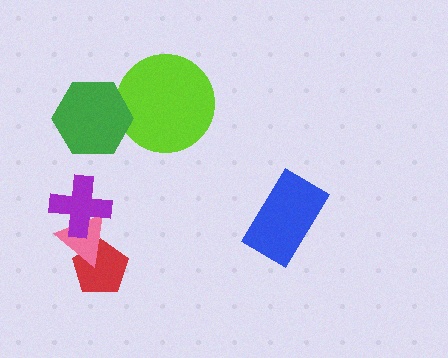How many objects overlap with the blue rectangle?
0 objects overlap with the blue rectangle.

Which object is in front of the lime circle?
The green hexagon is in front of the lime circle.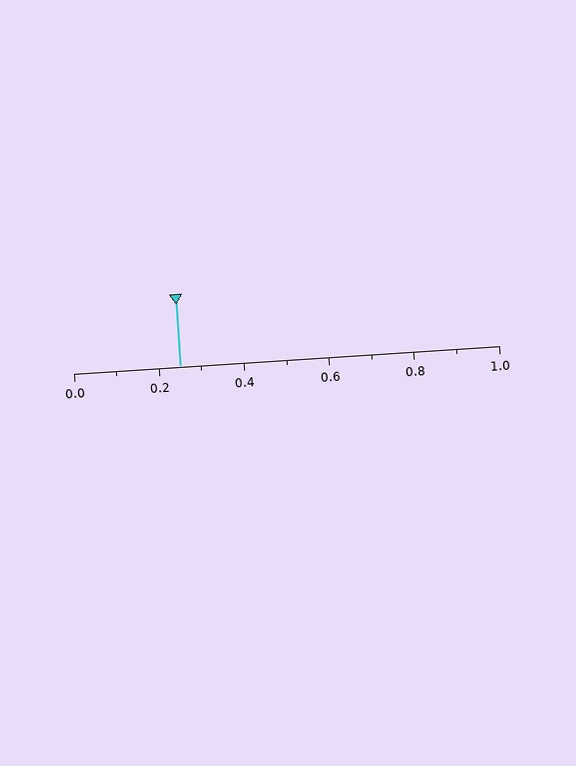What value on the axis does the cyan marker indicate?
The marker indicates approximately 0.25.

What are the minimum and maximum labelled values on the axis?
The axis runs from 0.0 to 1.0.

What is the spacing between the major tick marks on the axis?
The major ticks are spaced 0.2 apart.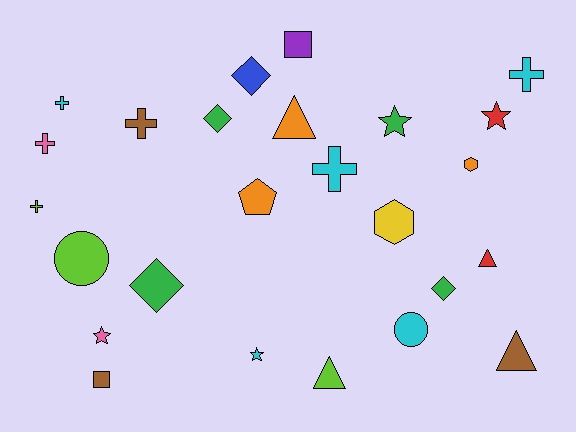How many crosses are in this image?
There are 6 crosses.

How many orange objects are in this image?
There are 3 orange objects.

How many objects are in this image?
There are 25 objects.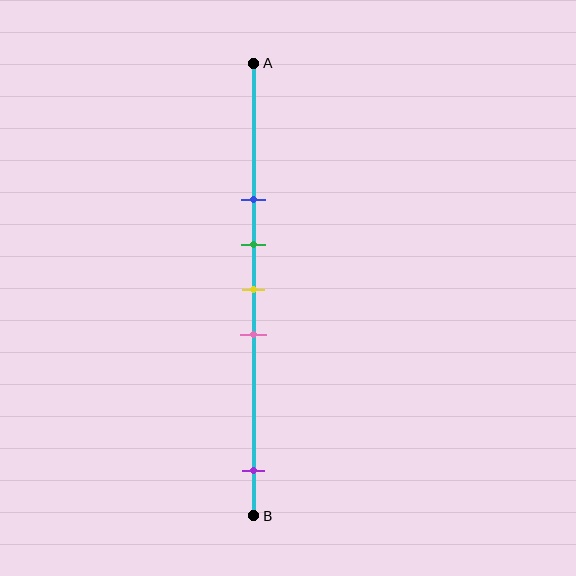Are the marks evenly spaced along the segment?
No, the marks are not evenly spaced.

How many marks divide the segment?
There are 5 marks dividing the segment.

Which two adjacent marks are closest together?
The green and yellow marks are the closest adjacent pair.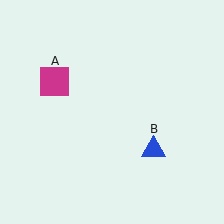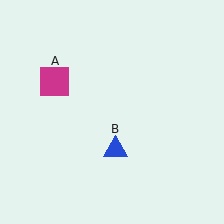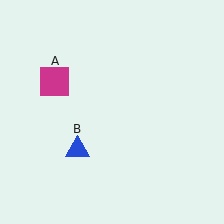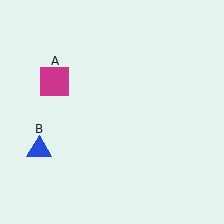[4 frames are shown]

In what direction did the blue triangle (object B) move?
The blue triangle (object B) moved left.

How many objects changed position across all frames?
1 object changed position: blue triangle (object B).